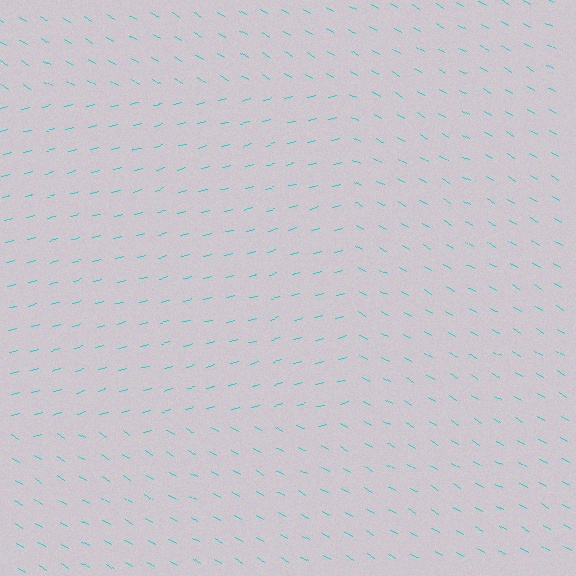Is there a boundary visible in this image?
Yes, there is a texture boundary formed by a change in line orientation.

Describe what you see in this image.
The image is filled with small cyan line segments. A rectangle region in the image has lines oriented differently from the surrounding lines, creating a visible texture boundary.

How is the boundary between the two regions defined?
The boundary is defined purely by a change in line orientation (approximately 45 degrees difference). All lines are the same color and thickness.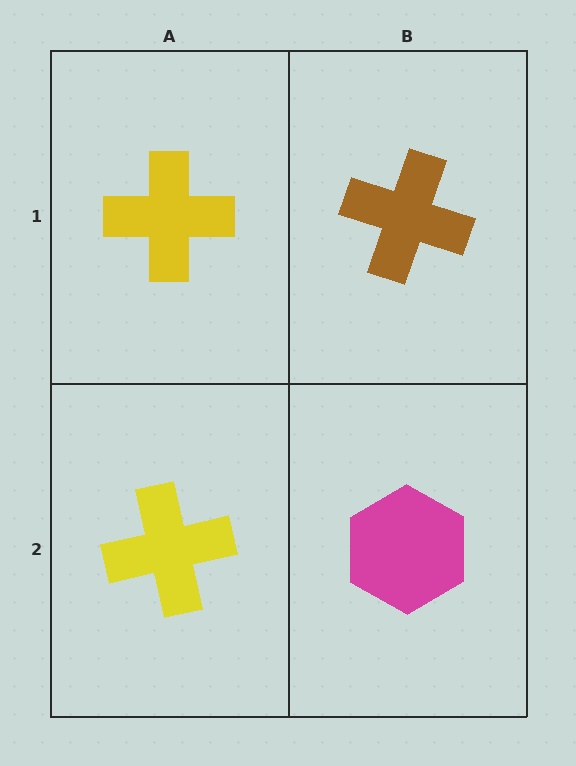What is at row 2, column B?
A magenta hexagon.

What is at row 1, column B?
A brown cross.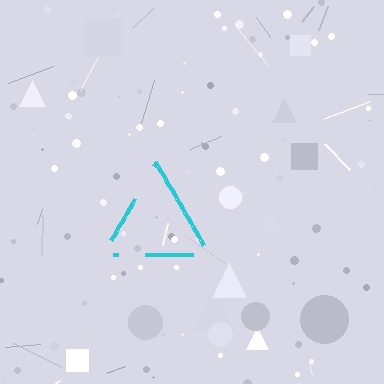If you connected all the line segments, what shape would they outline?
They would outline a triangle.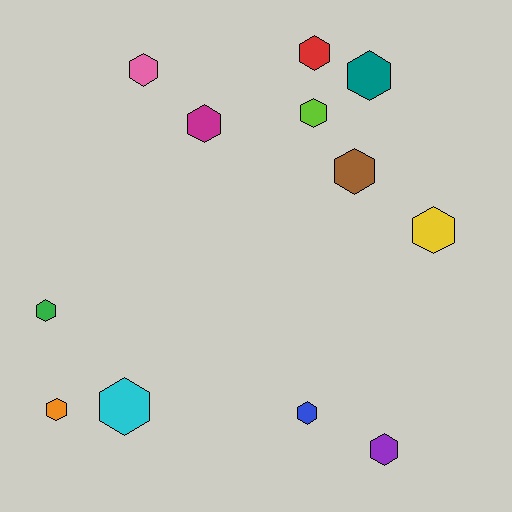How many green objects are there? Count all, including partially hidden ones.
There is 1 green object.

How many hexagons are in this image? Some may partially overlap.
There are 12 hexagons.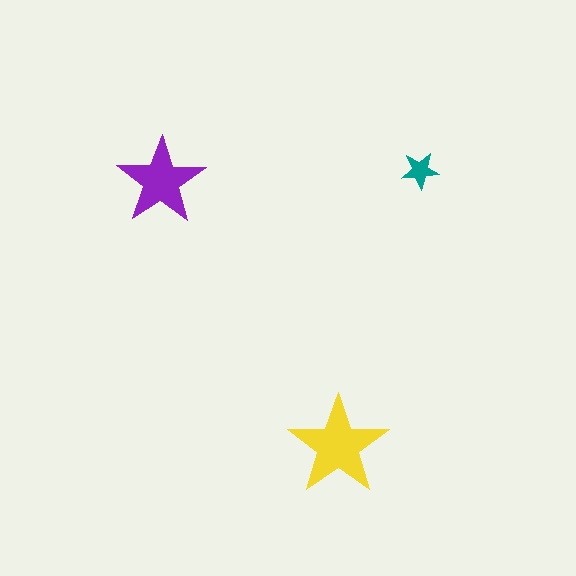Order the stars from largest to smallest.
the yellow one, the purple one, the teal one.